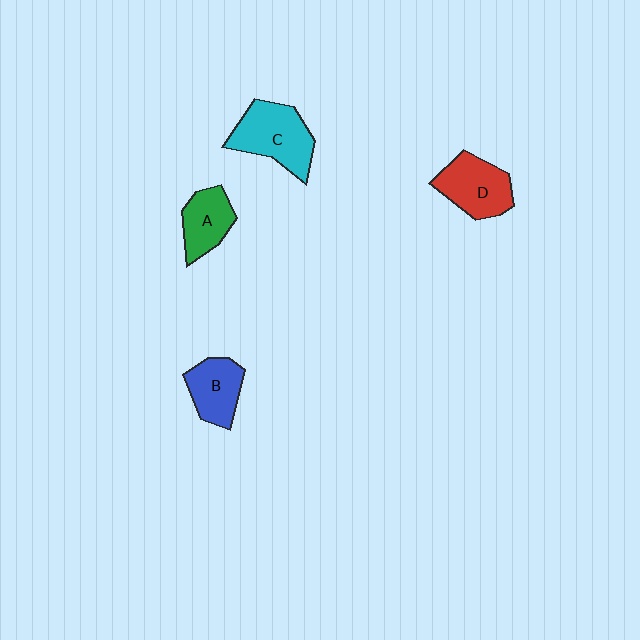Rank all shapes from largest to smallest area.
From largest to smallest: C (cyan), D (red), B (blue), A (green).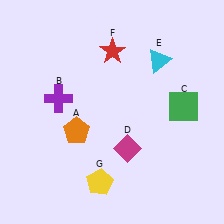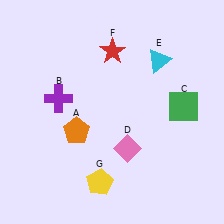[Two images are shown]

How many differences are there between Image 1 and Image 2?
There is 1 difference between the two images.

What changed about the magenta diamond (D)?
In Image 1, D is magenta. In Image 2, it changed to pink.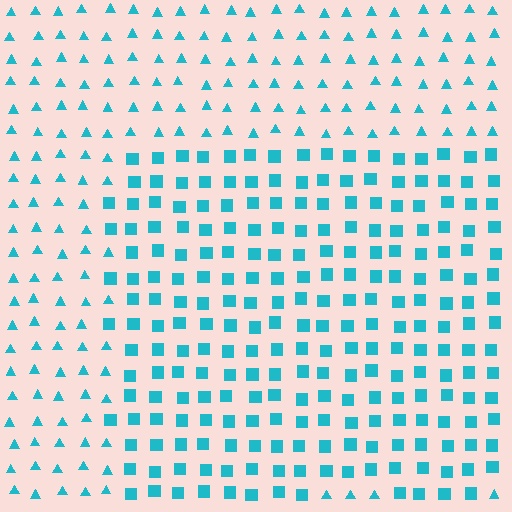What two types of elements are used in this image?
The image uses squares inside the rectangle region and triangles outside it.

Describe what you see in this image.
The image is filled with small cyan elements arranged in a uniform grid. A rectangle-shaped region contains squares, while the surrounding area contains triangles. The boundary is defined purely by the change in element shape.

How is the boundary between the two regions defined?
The boundary is defined by a change in element shape: squares inside vs. triangles outside. All elements share the same color and spacing.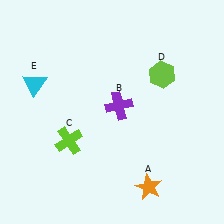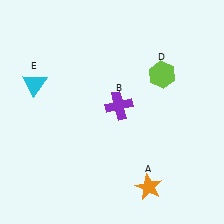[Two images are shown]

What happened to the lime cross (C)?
The lime cross (C) was removed in Image 2. It was in the bottom-left area of Image 1.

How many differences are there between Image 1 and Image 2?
There is 1 difference between the two images.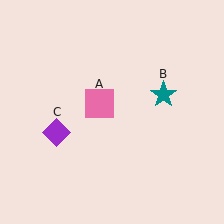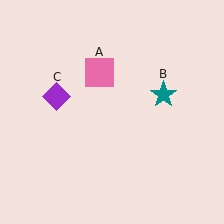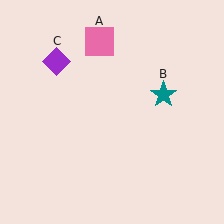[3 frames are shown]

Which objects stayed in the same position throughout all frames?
Teal star (object B) remained stationary.